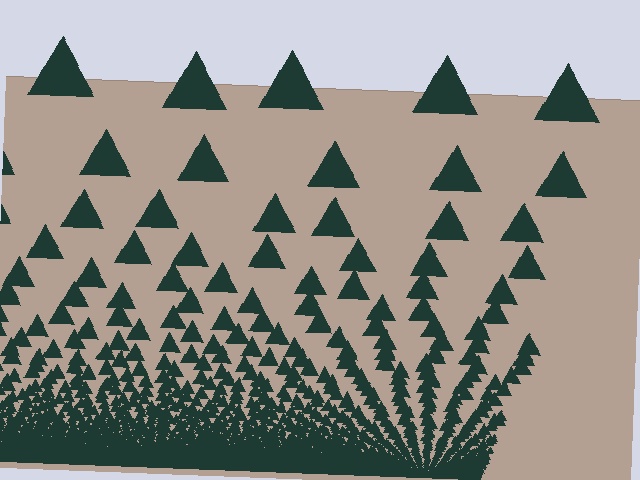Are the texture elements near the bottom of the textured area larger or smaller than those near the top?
Smaller. The gradient is inverted — elements near the bottom are smaller and denser.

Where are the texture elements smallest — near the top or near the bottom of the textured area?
Near the bottom.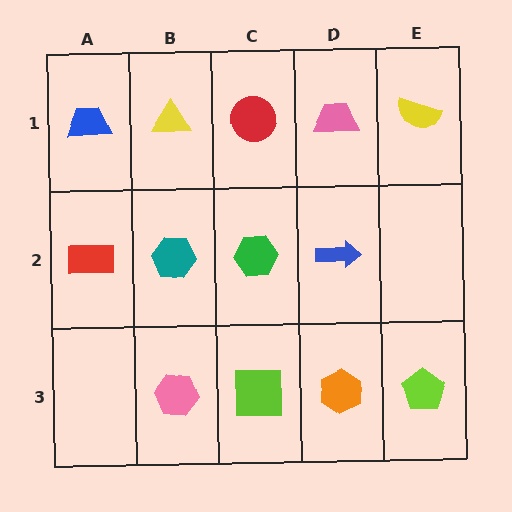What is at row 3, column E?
A lime pentagon.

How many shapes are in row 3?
4 shapes.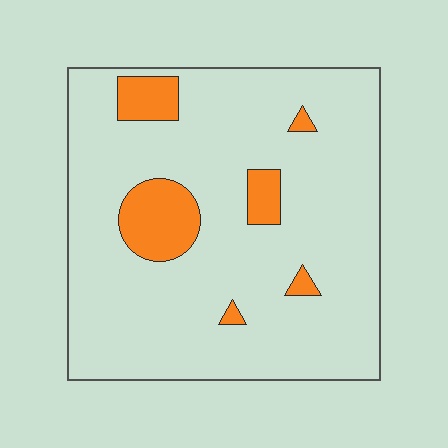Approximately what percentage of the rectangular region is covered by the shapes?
Approximately 10%.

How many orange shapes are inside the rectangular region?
6.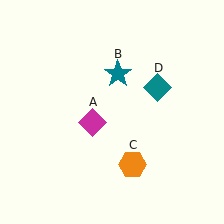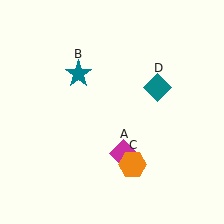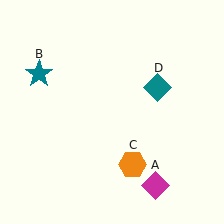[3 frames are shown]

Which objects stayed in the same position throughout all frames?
Orange hexagon (object C) and teal diamond (object D) remained stationary.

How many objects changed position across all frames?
2 objects changed position: magenta diamond (object A), teal star (object B).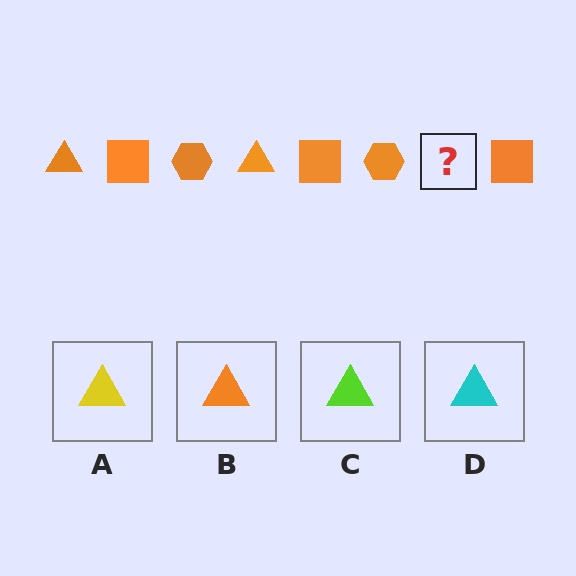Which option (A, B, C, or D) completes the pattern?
B.